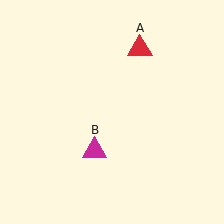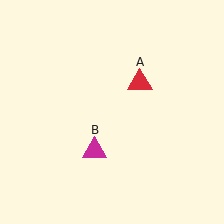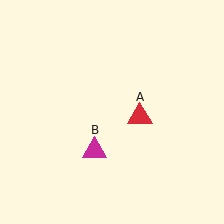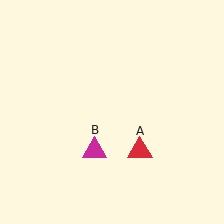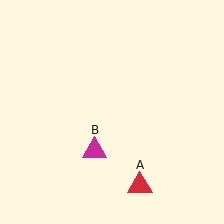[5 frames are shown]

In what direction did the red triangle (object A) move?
The red triangle (object A) moved down.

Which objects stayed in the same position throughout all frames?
Magenta triangle (object B) remained stationary.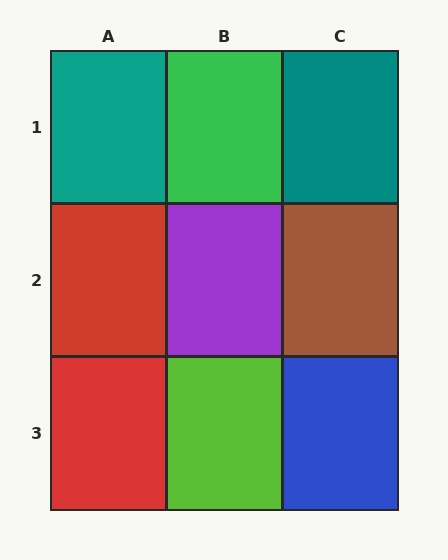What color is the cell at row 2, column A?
Red.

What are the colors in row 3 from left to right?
Red, lime, blue.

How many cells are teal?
2 cells are teal.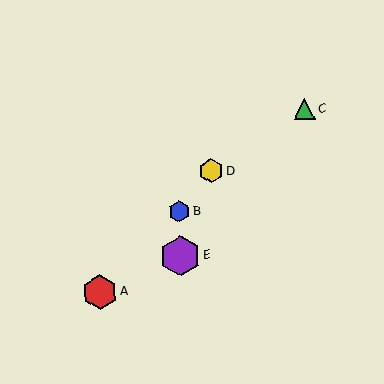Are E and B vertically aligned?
Yes, both are at x≈180.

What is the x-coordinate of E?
Object E is at x≈180.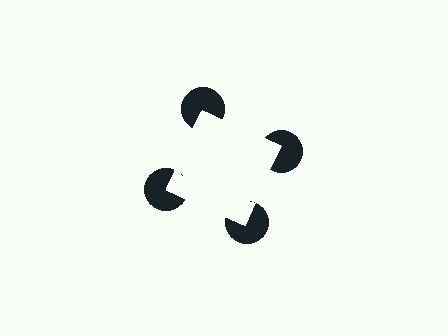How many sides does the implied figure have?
4 sides.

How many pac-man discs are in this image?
There are 4 — one at each vertex of the illusory square.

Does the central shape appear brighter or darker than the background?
It typically appears slightly brighter than the background, even though no actual brightness change is drawn.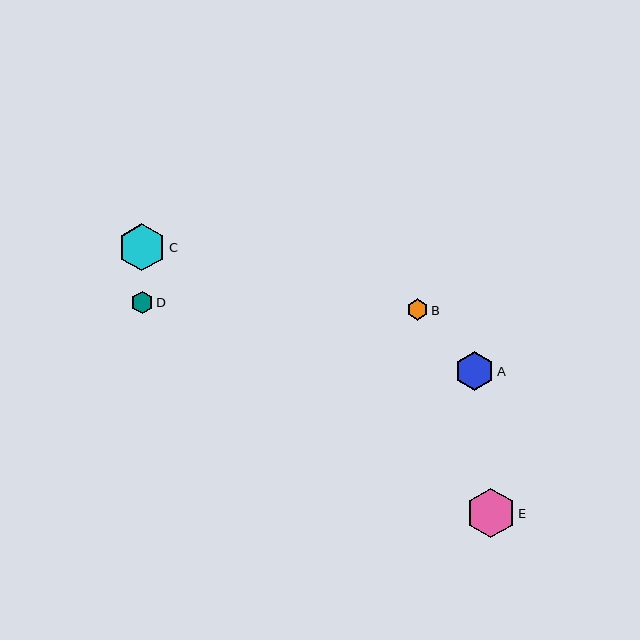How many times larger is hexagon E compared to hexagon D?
Hexagon E is approximately 2.2 times the size of hexagon D.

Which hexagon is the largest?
Hexagon E is the largest with a size of approximately 49 pixels.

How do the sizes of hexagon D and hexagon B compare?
Hexagon D and hexagon B are approximately the same size.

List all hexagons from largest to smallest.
From largest to smallest: E, C, A, D, B.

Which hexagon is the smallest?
Hexagon B is the smallest with a size of approximately 21 pixels.